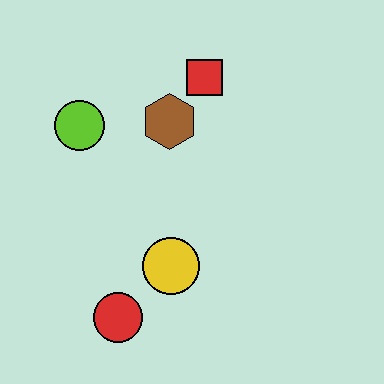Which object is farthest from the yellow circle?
The red square is farthest from the yellow circle.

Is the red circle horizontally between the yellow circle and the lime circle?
Yes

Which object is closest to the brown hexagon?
The red square is closest to the brown hexagon.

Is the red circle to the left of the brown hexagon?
Yes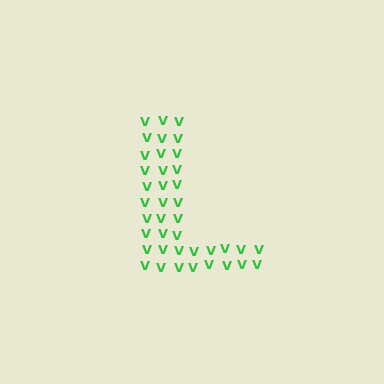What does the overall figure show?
The overall figure shows the letter L.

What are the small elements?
The small elements are letter V's.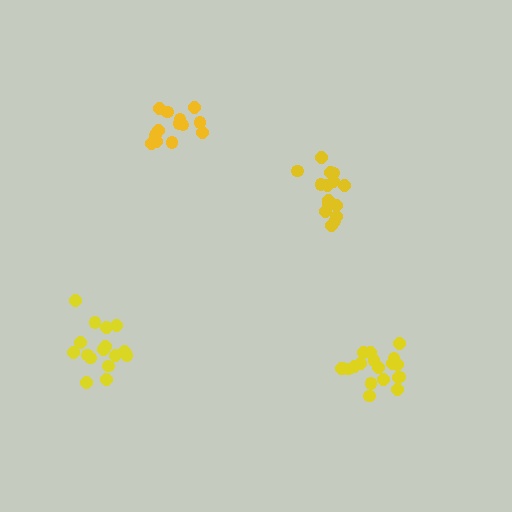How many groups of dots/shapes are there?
There are 4 groups.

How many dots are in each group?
Group 1: 19 dots, Group 2: 16 dots, Group 3: 16 dots, Group 4: 13 dots (64 total).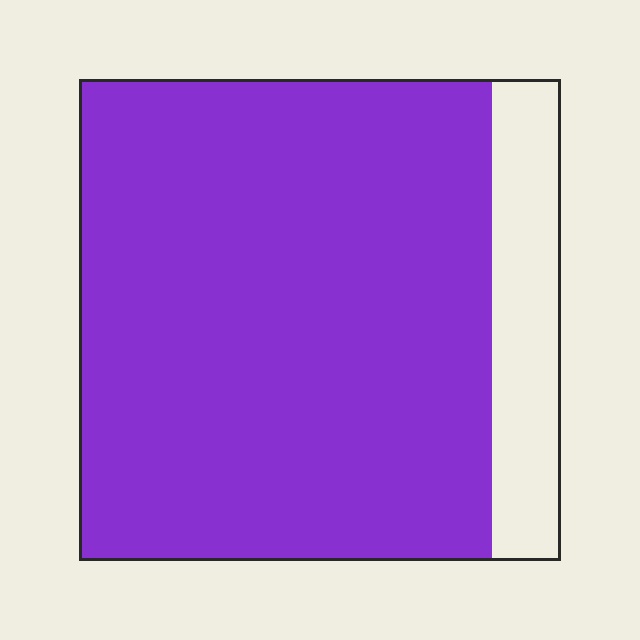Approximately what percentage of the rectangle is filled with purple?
Approximately 85%.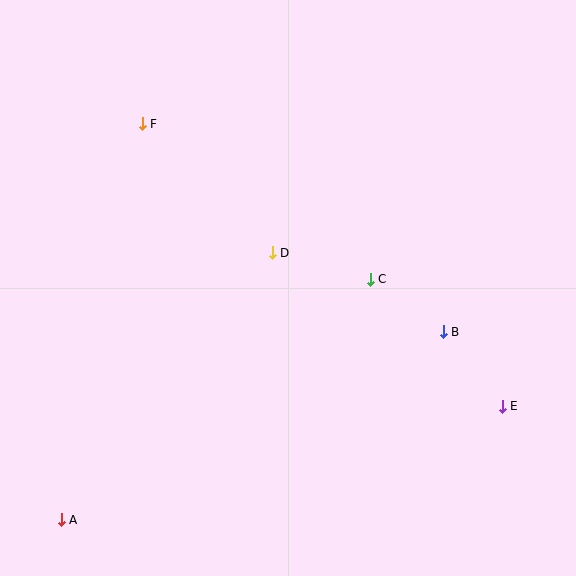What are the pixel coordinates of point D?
Point D is at (272, 253).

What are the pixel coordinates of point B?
Point B is at (443, 332).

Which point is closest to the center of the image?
Point D at (272, 253) is closest to the center.